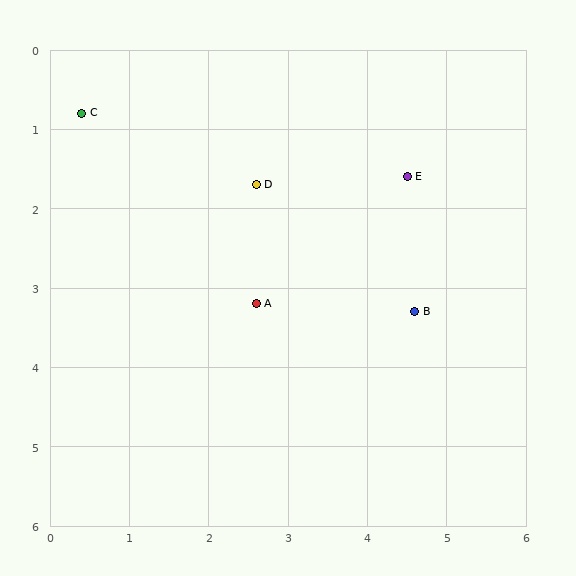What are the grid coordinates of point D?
Point D is at approximately (2.6, 1.7).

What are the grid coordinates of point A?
Point A is at approximately (2.6, 3.2).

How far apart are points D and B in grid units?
Points D and B are about 2.6 grid units apart.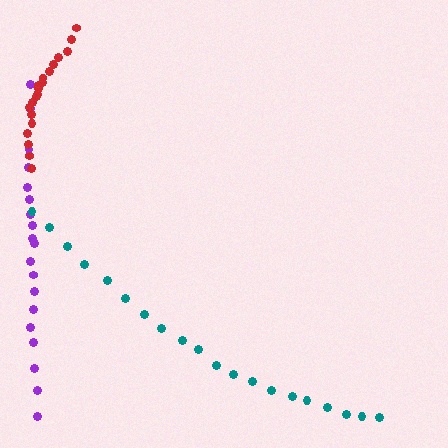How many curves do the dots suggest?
There are 3 distinct paths.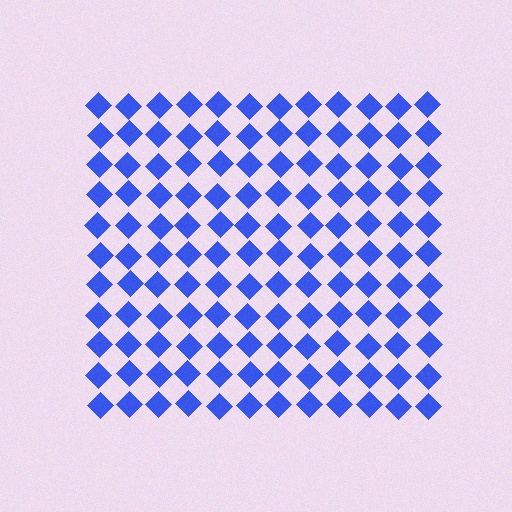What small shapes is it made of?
It is made of small diamonds.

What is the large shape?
The large shape is a square.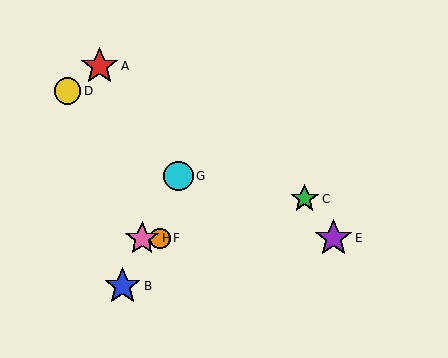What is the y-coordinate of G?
Object G is at y≈176.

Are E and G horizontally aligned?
No, E is at y≈238 and G is at y≈176.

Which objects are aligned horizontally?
Objects E, F, H are aligned horizontally.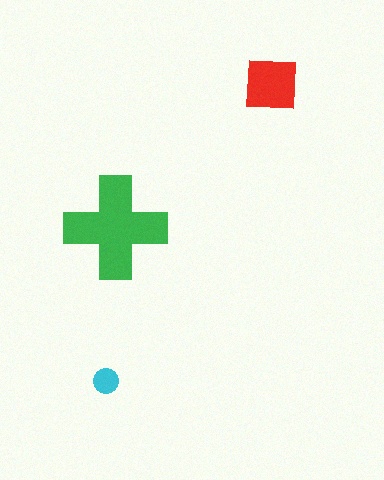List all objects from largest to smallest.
The green cross, the red square, the cyan circle.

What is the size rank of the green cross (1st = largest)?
1st.